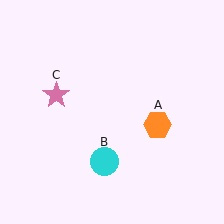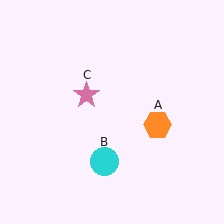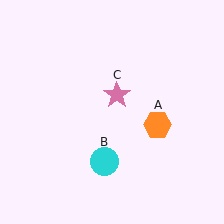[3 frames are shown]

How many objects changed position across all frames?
1 object changed position: pink star (object C).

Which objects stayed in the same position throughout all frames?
Orange hexagon (object A) and cyan circle (object B) remained stationary.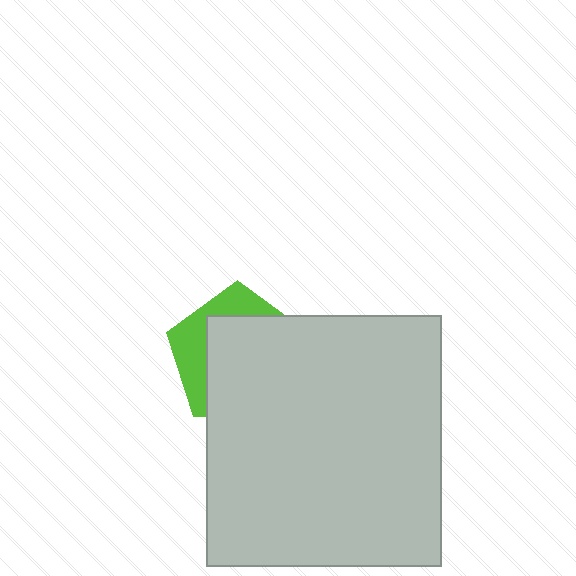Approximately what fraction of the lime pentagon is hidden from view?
Roughly 68% of the lime pentagon is hidden behind the light gray rectangle.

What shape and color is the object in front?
The object in front is a light gray rectangle.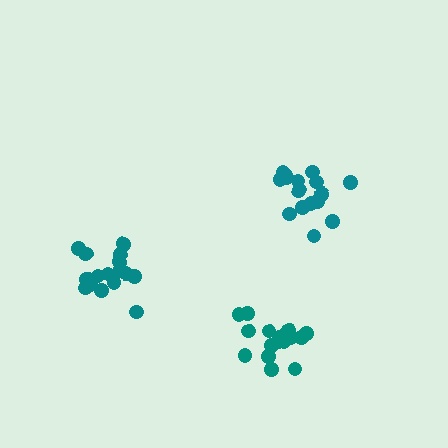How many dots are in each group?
Group 1: 16 dots, Group 2: 17 dots, Group 3: 17 dots (50 total).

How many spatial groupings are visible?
There are 3 spatial groupings.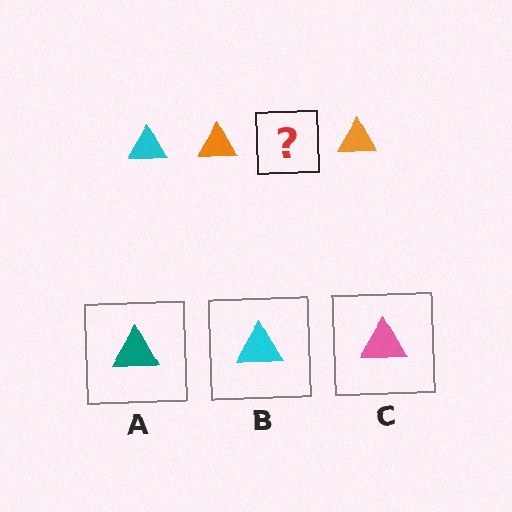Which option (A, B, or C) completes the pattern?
B.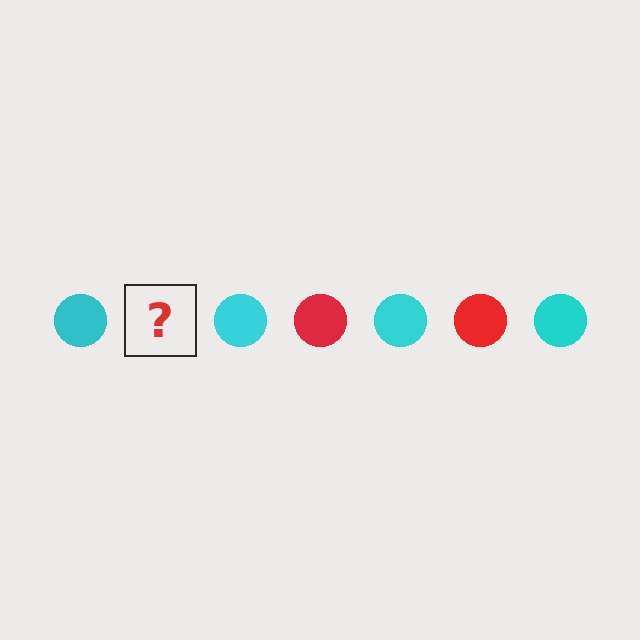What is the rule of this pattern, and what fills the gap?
The rule is that the pattern cycles through cyan, red circles. The gap should be filled with a red circle.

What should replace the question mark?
The question mark should be replaced with a red circle.